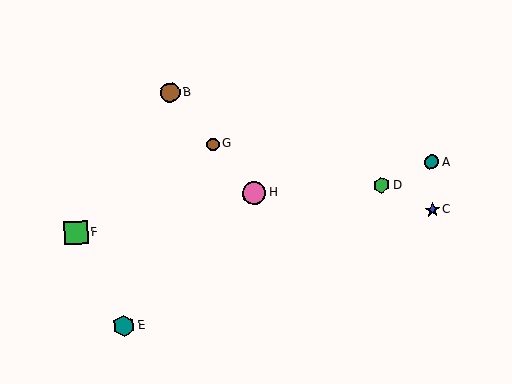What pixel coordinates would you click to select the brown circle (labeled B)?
Click at (170, 93) to select the brown circle B.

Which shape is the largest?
The green square (labeled F) is the largest.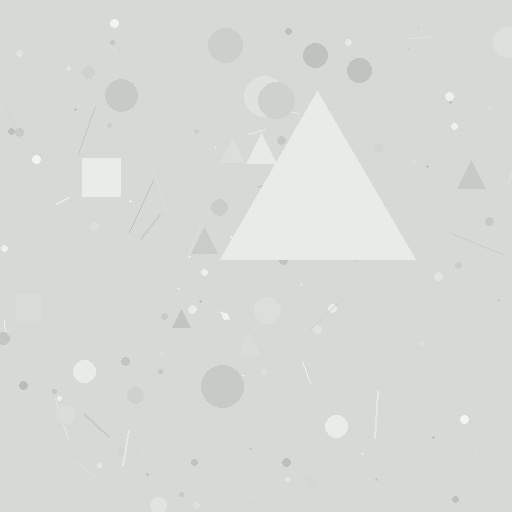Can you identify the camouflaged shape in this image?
The camouflaged shape is a triangle.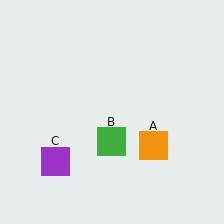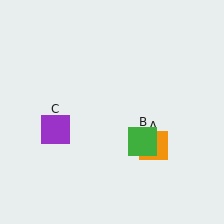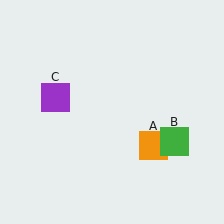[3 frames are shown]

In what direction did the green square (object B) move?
The green square (object B) moved right.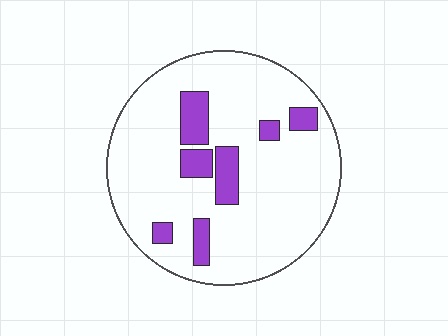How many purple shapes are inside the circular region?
7.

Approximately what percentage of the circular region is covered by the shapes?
Approximately 15%.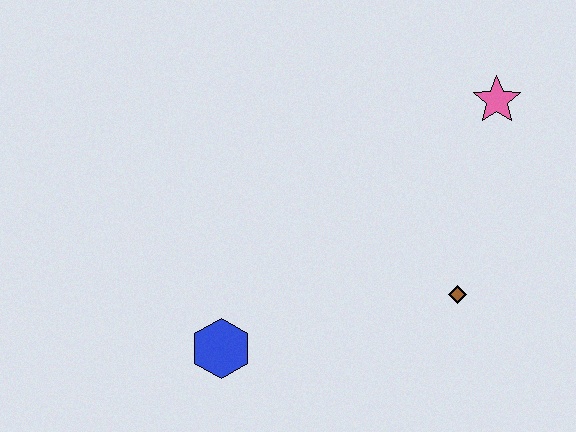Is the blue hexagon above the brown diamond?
No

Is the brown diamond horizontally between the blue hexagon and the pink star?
Yes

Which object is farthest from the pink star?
The blue hexagon is farthest from the pink star.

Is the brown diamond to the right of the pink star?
No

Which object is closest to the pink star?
The brown diamond is closest to the pink star.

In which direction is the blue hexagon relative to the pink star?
The blue hexagon is to the left of the pink star.